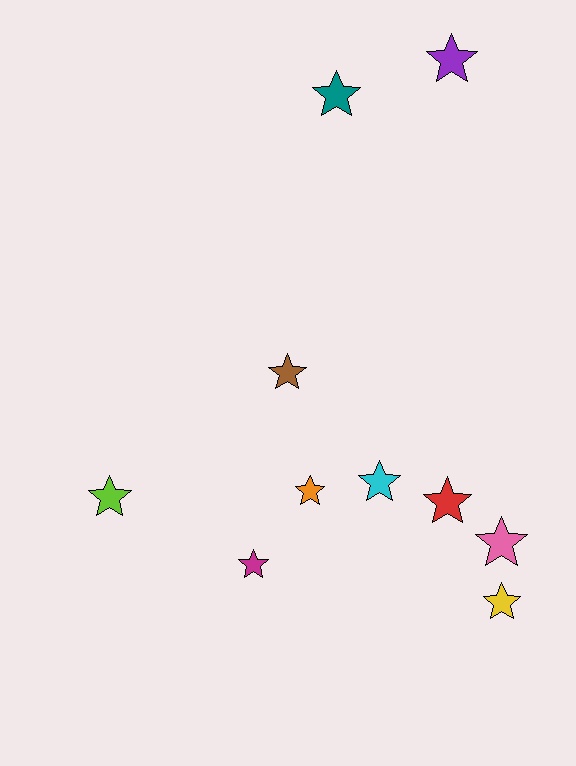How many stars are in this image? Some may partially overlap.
There are 10 stars.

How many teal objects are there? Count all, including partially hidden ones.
There is 1 teal object.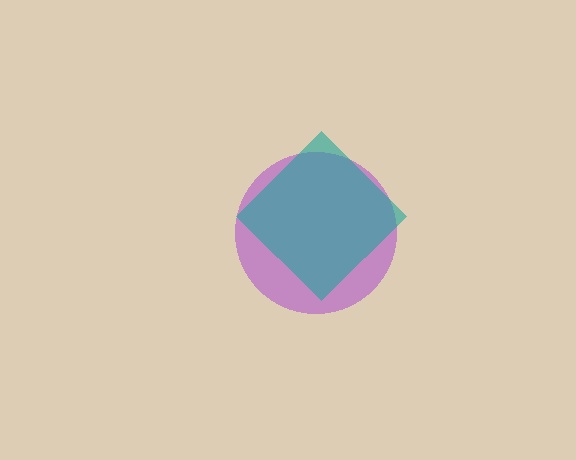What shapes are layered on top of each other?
The layered shapes are: a purple circle, a teal diamond.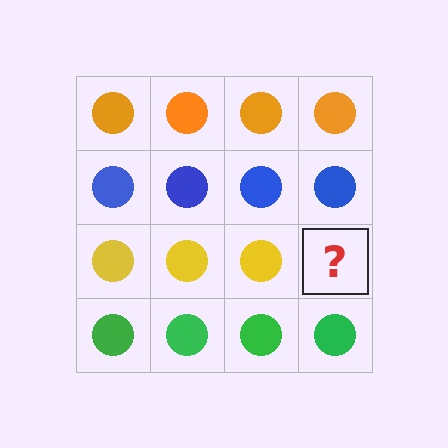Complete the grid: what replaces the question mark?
The question mark should be replaced with a yellow circle.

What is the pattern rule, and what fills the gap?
The rule is that each row has a consistent color. The gap should be filled with a yellow circle.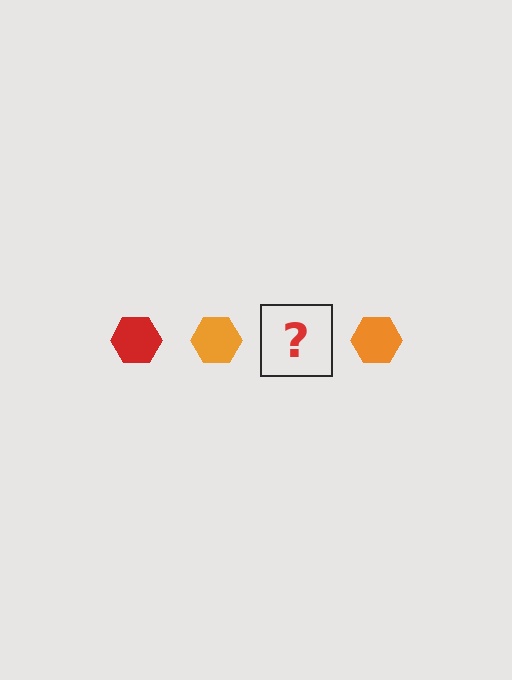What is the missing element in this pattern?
The missing element is a red hexagon.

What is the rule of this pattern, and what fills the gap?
The rule is that the pattern cycles through red, orange hexagons. The gap should be filled with a red hexagon.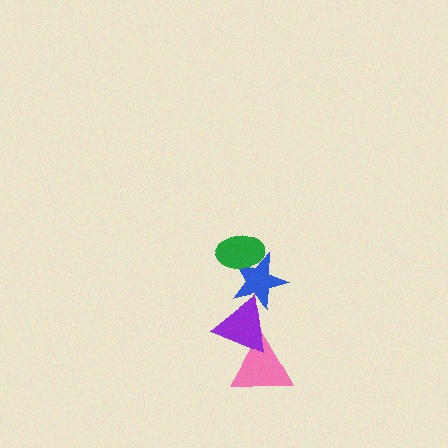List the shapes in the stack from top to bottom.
From top to bottom: the green ellipse, the blue star, the purple triangle, the pink triangle.